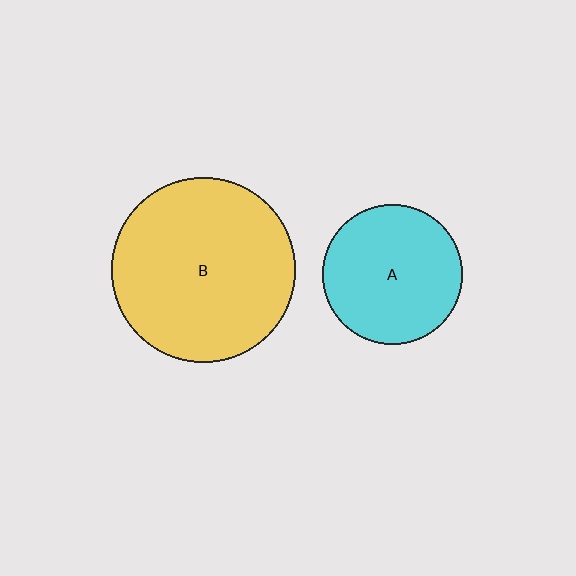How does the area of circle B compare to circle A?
Approximately 1.7 times.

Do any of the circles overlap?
No, none of the circles overlap.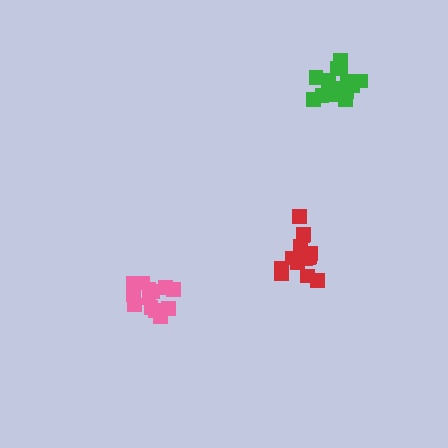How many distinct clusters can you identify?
There are 3 distinct clusters.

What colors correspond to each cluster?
The clusters are colored: green, red, pink.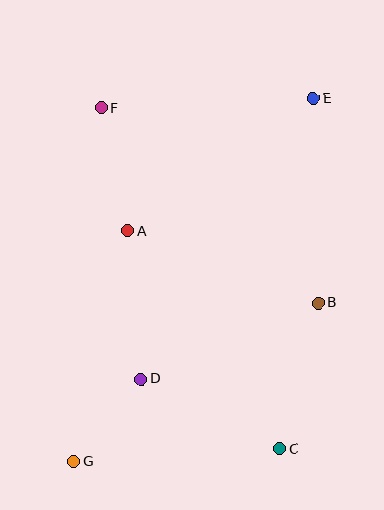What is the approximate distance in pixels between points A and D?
The distance between A and D is approximately 149 pixels.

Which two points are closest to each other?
Points D and G are closest to each other.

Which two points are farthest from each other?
Points E and G are farthest from each other.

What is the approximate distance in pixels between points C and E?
The distance between C and E is approximately 352 pixels.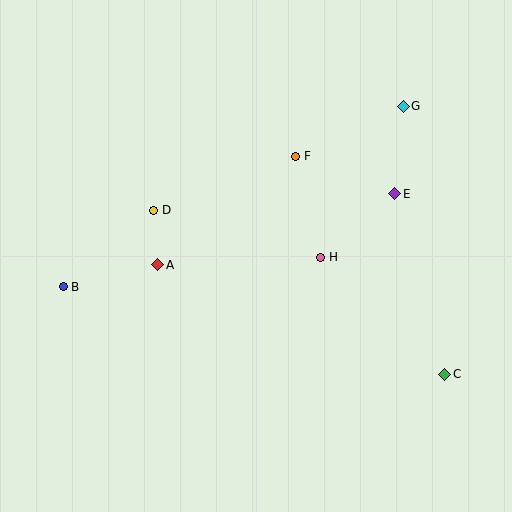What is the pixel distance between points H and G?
The distance between H and G is 172 pixels.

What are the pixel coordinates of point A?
Point A is at (158, 265).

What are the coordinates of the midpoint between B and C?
The midpoint between B and C is at (254, 330).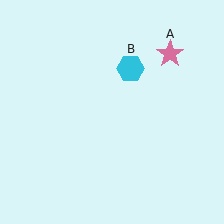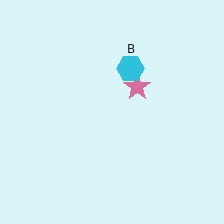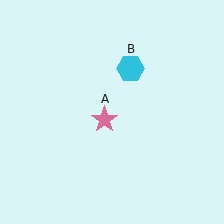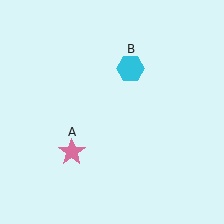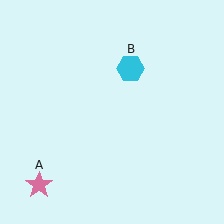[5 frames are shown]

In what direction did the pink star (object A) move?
The pink star (object A) moved down and to the left.